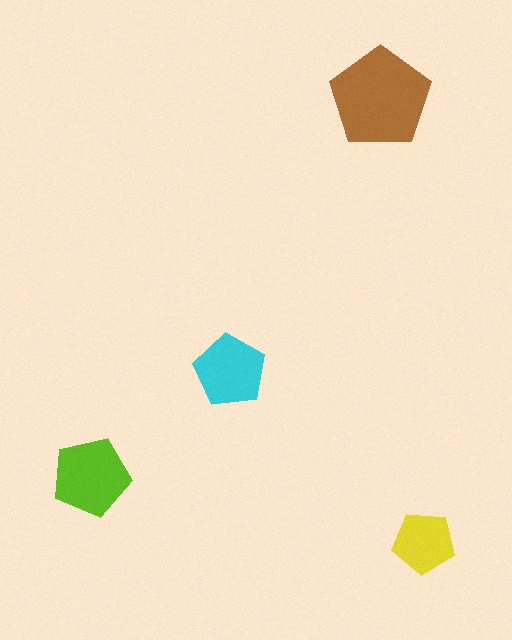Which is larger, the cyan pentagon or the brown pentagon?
The brown one.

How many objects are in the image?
There are 4 objects in the image.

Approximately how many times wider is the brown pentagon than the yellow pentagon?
About 1.5 times wider.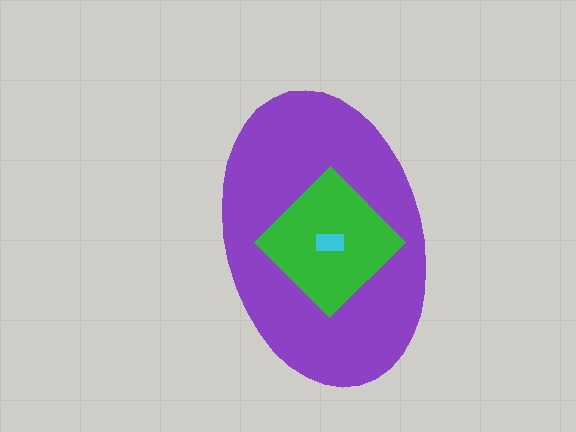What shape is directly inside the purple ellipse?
The green diamond.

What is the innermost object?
The cyan rectangle.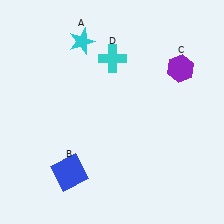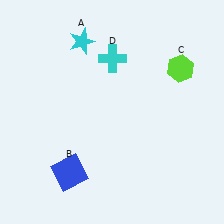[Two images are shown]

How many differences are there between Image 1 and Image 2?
There is 1 difference between the two images.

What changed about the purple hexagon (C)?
In Image 1, C is purple. In Image 2, it changed to lime.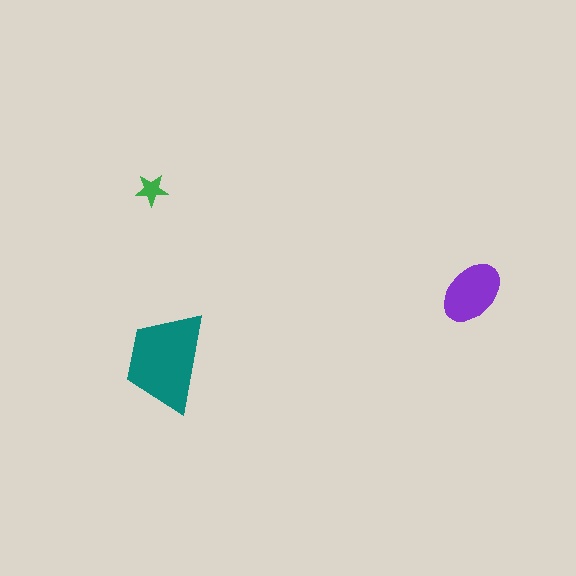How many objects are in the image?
There are 3 objects in the image.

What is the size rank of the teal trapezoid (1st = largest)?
1st.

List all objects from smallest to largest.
The green star, the purple ellipse, the teal trapezoid.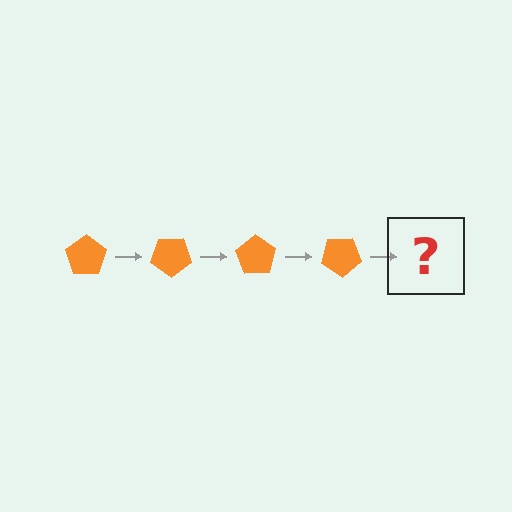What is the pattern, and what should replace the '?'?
The pattern is that the pentagon rotates 35 degrees each step. The '?' should be an orange pentagon rotated 140 degrees.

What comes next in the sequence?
The next element should be an orange pentagon rotated 140 degrees.